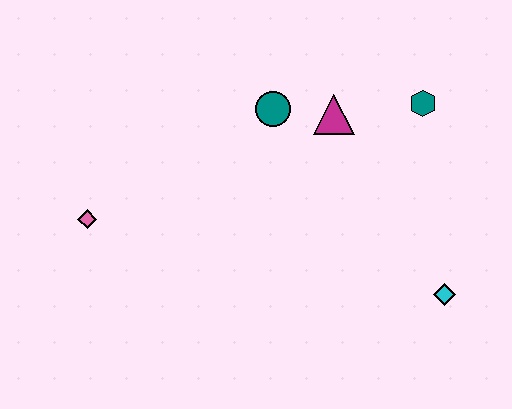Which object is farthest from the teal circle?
The cyan diamond is farthest from the teal circle.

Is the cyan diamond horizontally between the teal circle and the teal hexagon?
No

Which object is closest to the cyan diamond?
The teal hexagon is closest to the cyan diamond.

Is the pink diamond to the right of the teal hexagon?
No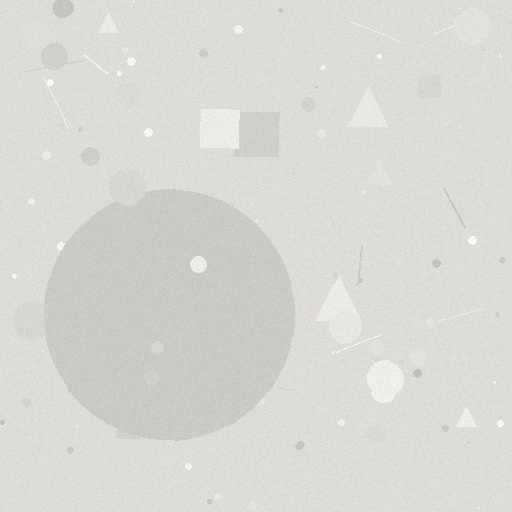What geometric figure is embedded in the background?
A circle is embedded in the background.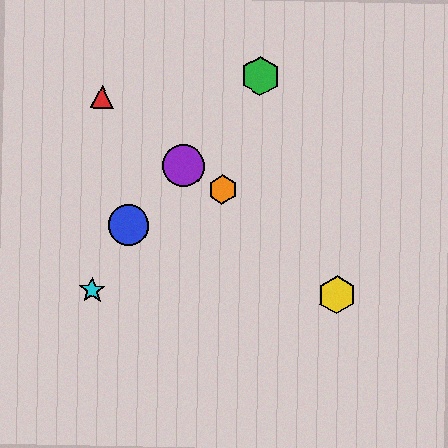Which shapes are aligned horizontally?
The yellow hexagon, the cyan star are aligned horizontally.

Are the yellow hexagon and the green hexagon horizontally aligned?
No, the yellow hexagon is at y≈295 and the green hexagon is at y≈76.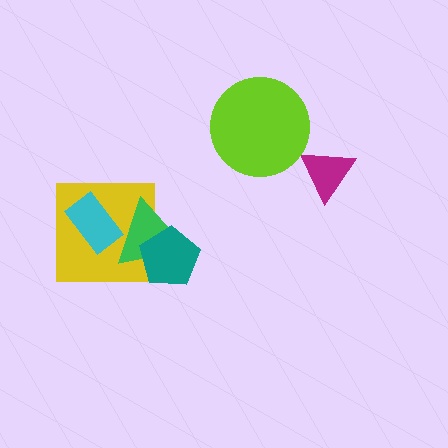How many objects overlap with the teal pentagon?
2 objects overlap with the teal pentagon.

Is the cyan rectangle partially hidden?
Yes, it is partially covered by another shape.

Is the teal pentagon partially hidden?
No, no other shape covers it.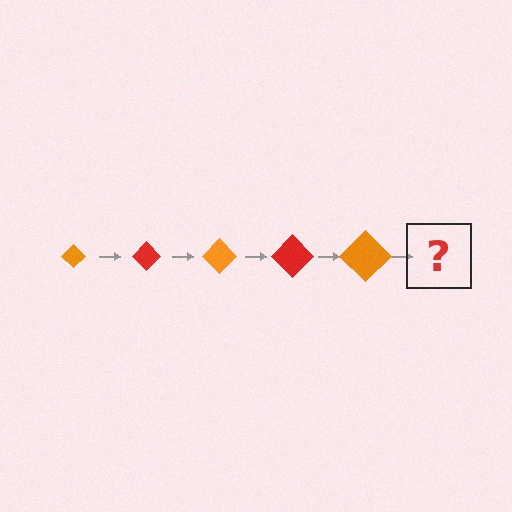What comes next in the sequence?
The next element should be a red diamond, larger than the previous one.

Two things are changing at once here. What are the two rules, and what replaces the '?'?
The two rules are that the diamond grows larger each step and the color cycles through orange and red. The '?' should be a red diamond, larger than the previous one.